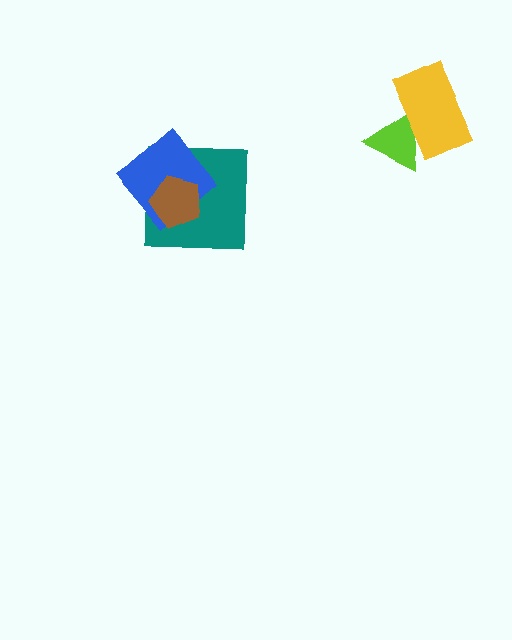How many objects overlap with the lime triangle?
1 object overlaps with the lime triangle.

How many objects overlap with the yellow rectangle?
1 object overlaps with the yellow rectangle.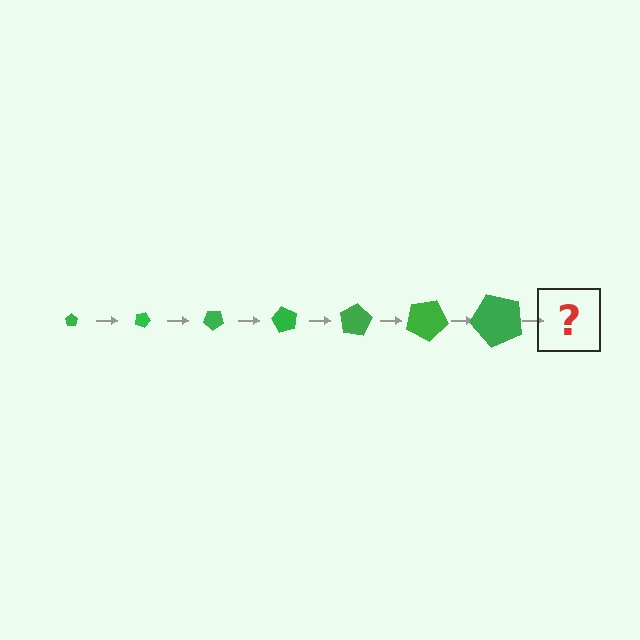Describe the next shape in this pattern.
It should be a pentagon, larger than the previous one and rotated 140 degrees from the start.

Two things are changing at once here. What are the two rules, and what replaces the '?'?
The two rules are that the pentagon grows larger each step and it rotates 20 degrees each step. The '?' should be a pentagon, larger than the previous one and rotated 140 degrees from the start.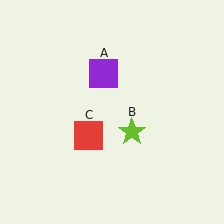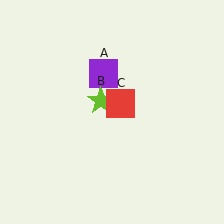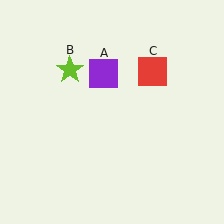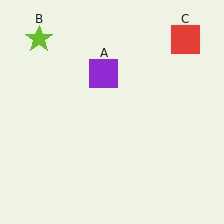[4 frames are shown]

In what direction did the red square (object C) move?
The red square (object C) moved up and to the right.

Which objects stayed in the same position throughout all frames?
Purple square (object A) remained stationary.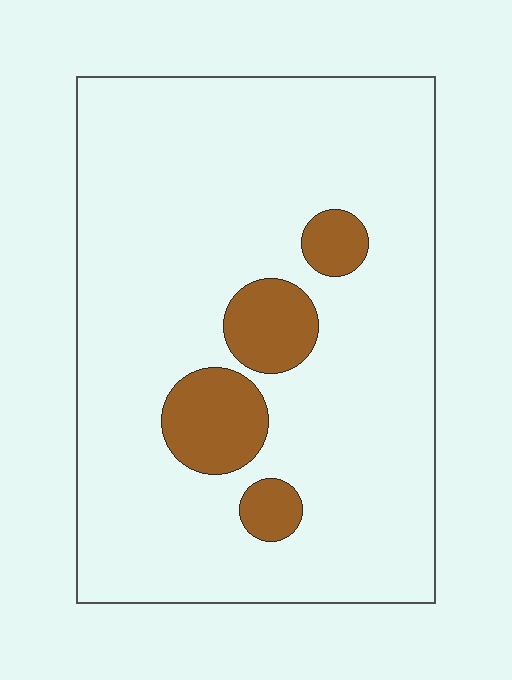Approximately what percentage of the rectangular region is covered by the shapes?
Approximately 10%.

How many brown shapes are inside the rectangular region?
4.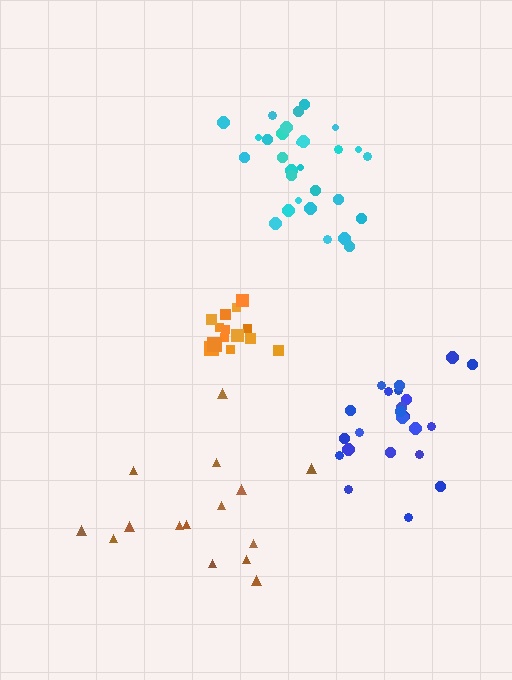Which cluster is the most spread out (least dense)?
Brown.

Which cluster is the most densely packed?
Orange.